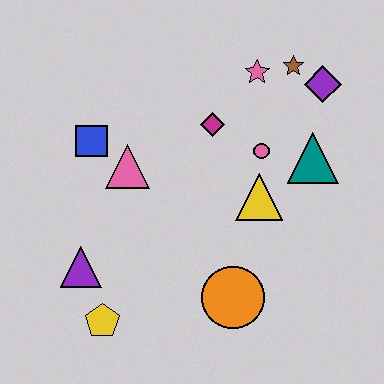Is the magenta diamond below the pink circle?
No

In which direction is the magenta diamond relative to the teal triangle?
The magenta diamond is to the left of the teal triangle.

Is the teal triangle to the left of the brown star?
No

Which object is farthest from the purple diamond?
The yellow pentagon is farthest from the purple diamond.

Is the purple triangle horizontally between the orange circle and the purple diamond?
No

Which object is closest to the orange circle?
The yellow triangle is closest to the orange circle.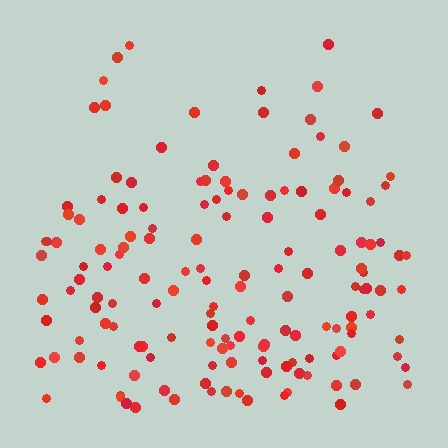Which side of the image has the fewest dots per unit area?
The top.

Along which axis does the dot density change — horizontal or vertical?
Vertical.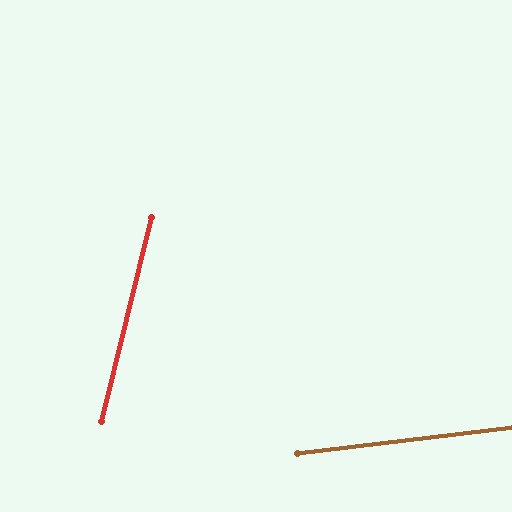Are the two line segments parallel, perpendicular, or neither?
Neither parallel nor perpendicular — they differ by about 69°.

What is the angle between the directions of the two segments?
Approximately 69 degrees.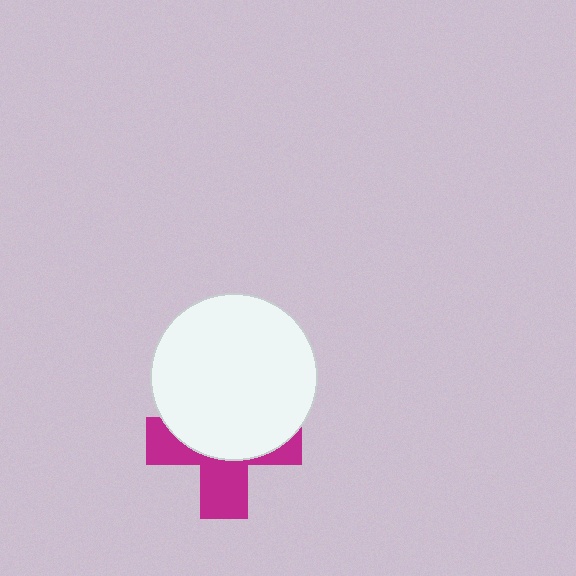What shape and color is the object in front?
The object in front is a white circle.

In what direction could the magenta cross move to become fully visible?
The magenta cross could move down. That would shift it out from behind the white circle entirely.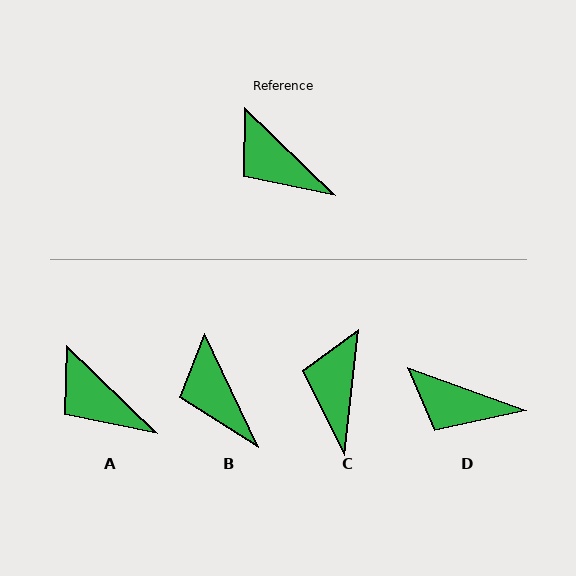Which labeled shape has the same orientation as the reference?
A.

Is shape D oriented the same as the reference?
No, it is off by about 24 degrees.